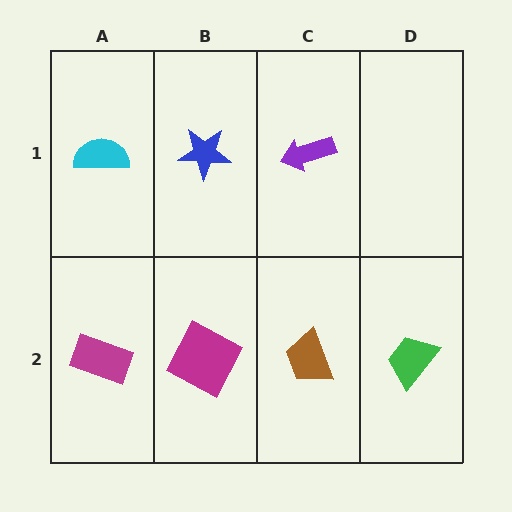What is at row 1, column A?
A cyan semicircle.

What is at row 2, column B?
A magenta square.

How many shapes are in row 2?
4 shapes.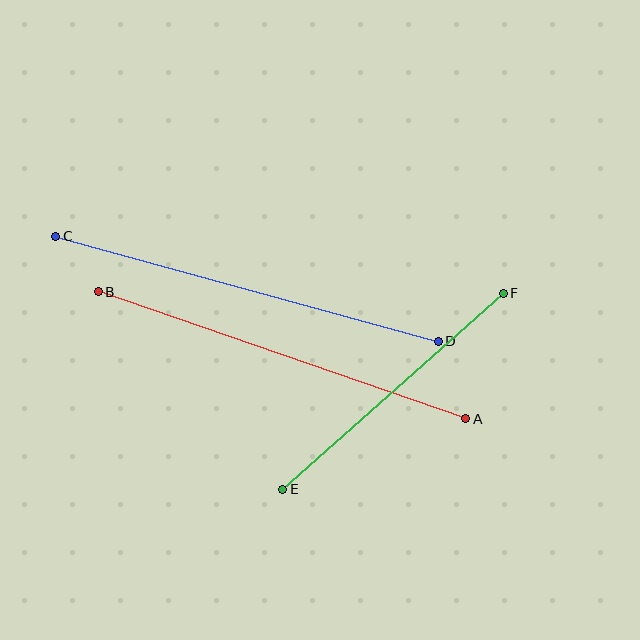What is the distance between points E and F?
The distance is approximately 295 pixels.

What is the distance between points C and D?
The distance is approximately 397 pixels.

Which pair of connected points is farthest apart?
Points C and D are farthest apart.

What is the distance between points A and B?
The distance is approximately 389 pixels.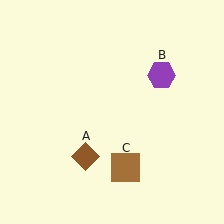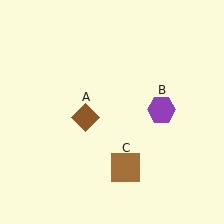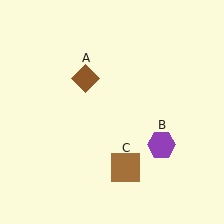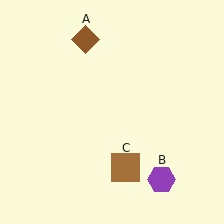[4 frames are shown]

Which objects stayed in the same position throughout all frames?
Brown square (object C) remained stationary.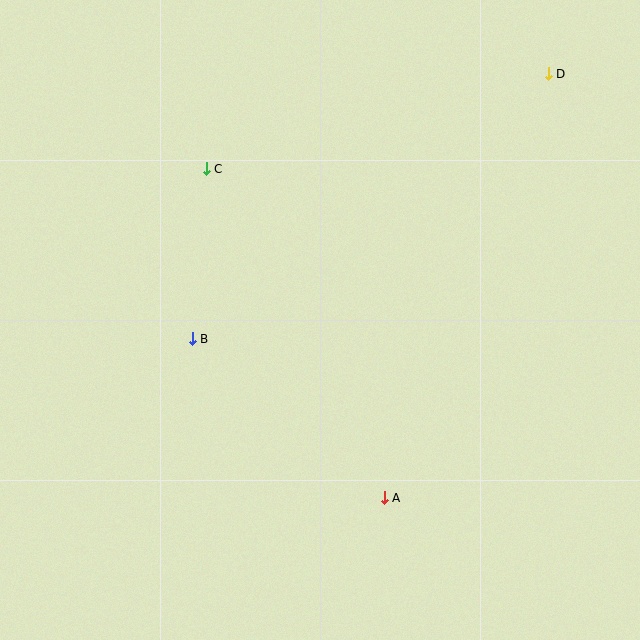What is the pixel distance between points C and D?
The distance between C and D is 355 pixels.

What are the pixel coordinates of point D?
Point D is at (548, 74).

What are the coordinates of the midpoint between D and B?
The midpoint between D and B is at (370, 206).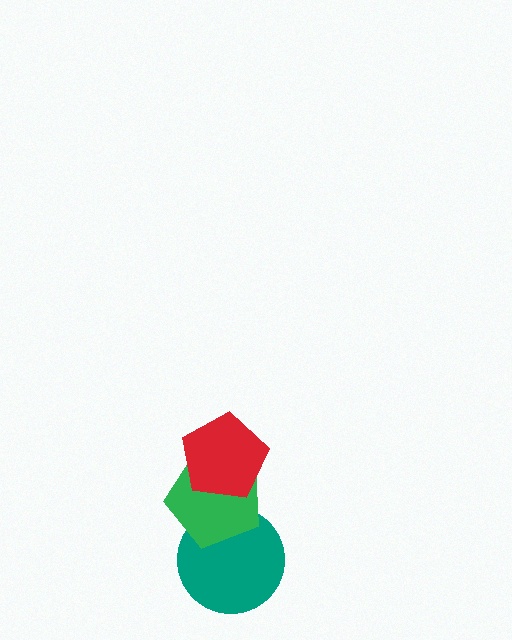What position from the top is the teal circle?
The teal circle is 3rd from the top.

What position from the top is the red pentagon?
The red pentagon is 1st from the top.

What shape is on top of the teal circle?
The green pentagon is on top of the teal circle.